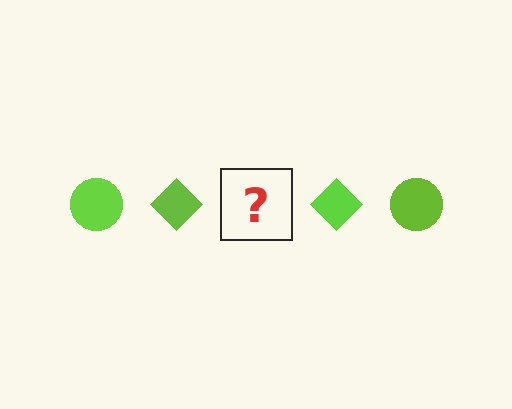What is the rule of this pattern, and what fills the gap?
The rule is that the pattern cycles through circle, diamond shapes in lime. The gap should be filled with a lime circle.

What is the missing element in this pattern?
The missing element is a lime circle.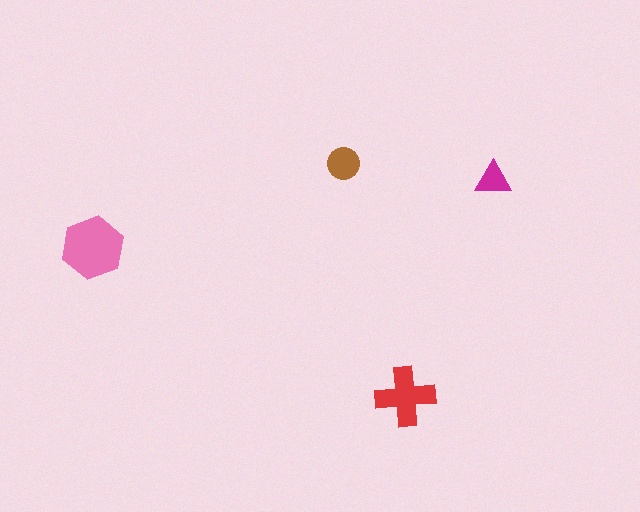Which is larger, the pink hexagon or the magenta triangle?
The pink hexagon.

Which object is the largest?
The pink hexagon.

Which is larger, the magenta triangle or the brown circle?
The brown circle.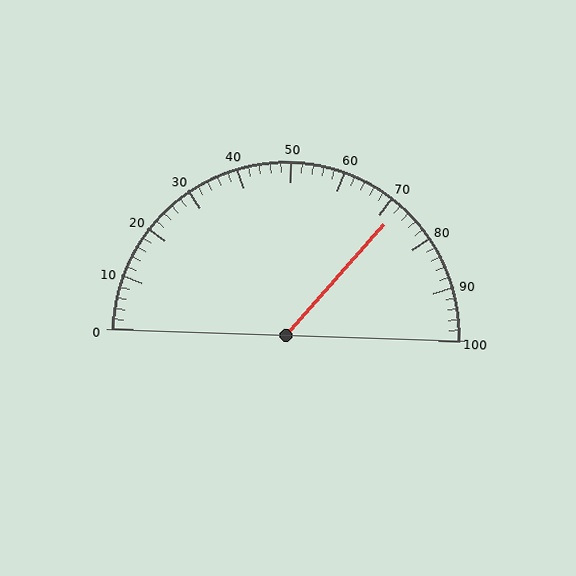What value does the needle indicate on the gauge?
The needle indicates approximately 72.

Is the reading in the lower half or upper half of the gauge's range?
The reading is in the upper half of the range (0 to 100).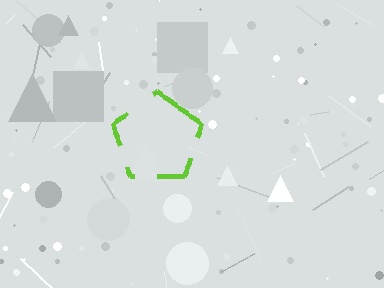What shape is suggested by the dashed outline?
The dashed outline suggests a pentagon.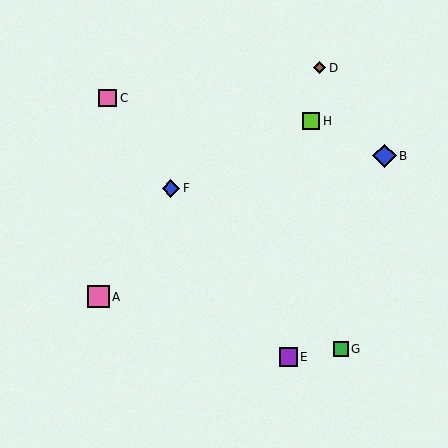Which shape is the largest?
The blue diamond (labeled B) is the largest.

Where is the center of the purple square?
The center of the purple square is at (288, 357).